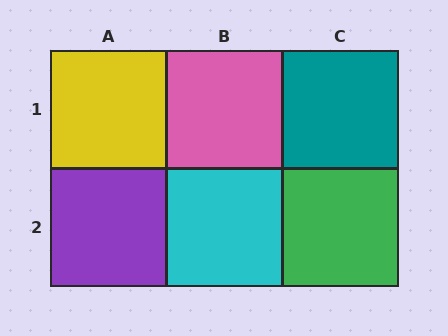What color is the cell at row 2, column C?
Green.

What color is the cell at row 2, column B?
Cyan.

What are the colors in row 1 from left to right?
Yellow, pink, teal.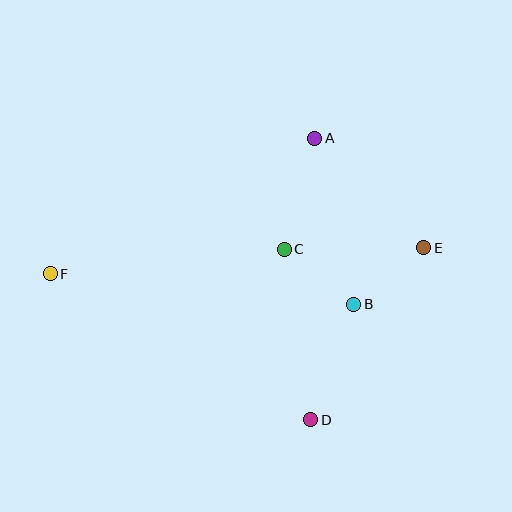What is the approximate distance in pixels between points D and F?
The distance between D and F is approximately 299 pixels.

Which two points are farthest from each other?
Points E and F are farthest from each other.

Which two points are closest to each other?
Points B and C are closest to each other.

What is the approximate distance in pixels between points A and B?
The distance between A and B is approximately 171 pixels.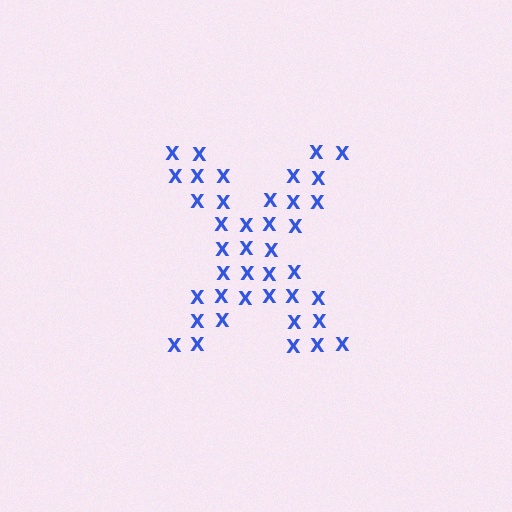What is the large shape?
The large shape is the letter X.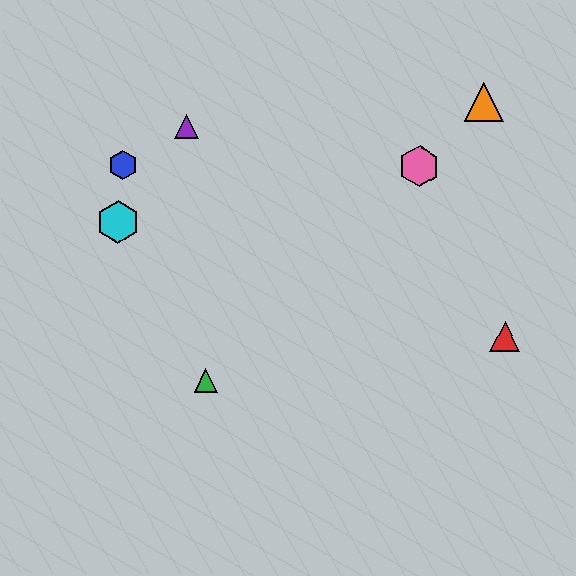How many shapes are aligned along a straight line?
4 shapes (the green triangle, the yellow hexagon, the orange triangle, the pink hexagon) are aligned along a straight line.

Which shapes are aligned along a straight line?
The green triangle, the yellow hexagon, the orange triangle, the pink hexagon are aligned along a straight line.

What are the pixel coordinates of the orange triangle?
The orange triangle is at (484, 102).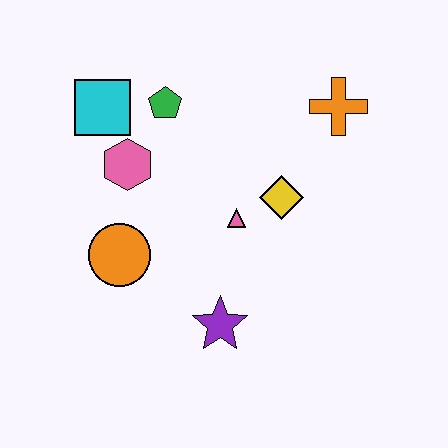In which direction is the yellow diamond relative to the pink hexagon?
The yellow diamond is to the right of the pink hexagon.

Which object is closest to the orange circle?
The pink hexagon is closest to the orange circle.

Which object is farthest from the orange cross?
The orange circle is farthest from the orange cross.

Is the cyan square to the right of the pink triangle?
No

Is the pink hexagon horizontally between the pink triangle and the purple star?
No